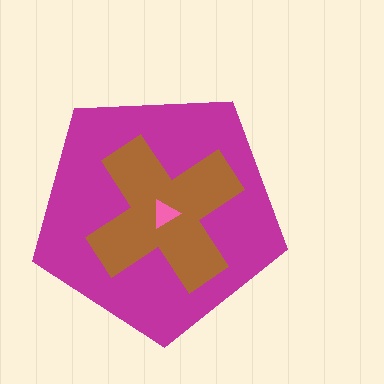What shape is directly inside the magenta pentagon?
The brown cross.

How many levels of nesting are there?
3.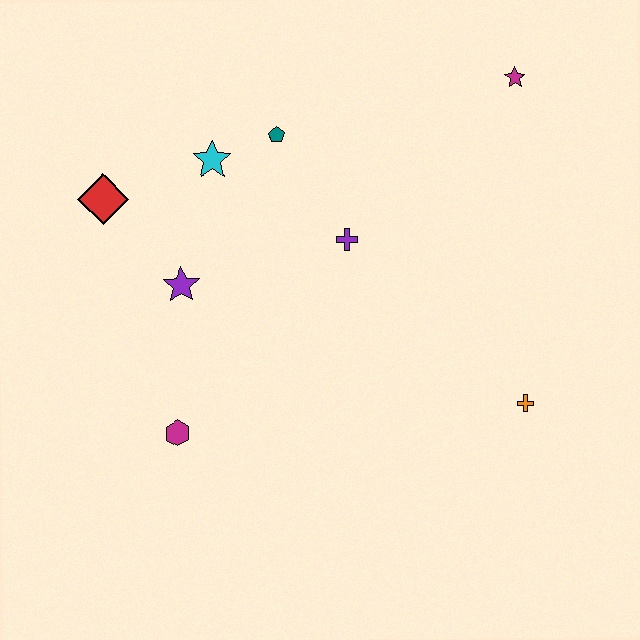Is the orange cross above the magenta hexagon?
Yes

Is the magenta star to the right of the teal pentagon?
Yes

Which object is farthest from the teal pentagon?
The orange cross is farthest from the teal pentagon.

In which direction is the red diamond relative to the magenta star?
The red diamond is to the left of the magenta star.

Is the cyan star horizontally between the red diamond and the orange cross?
Yes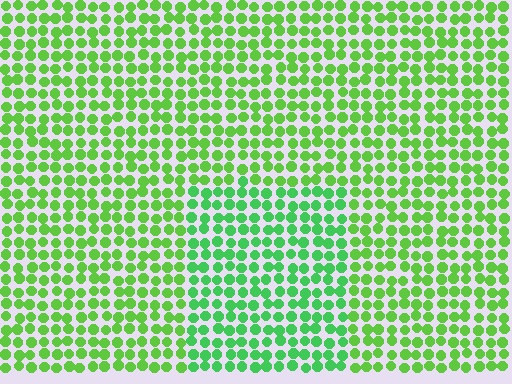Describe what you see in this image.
The image is filled with small lime elements in a uniform arrangement. A rectangle-shaped region is visible where the elements are tinted to a slightly different hue, forming a subtle color boundary.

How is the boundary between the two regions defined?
The boundary is defined purely by a slight shift in hue (about 24 degrees). Spacing, size, and orientation are identical on both sides.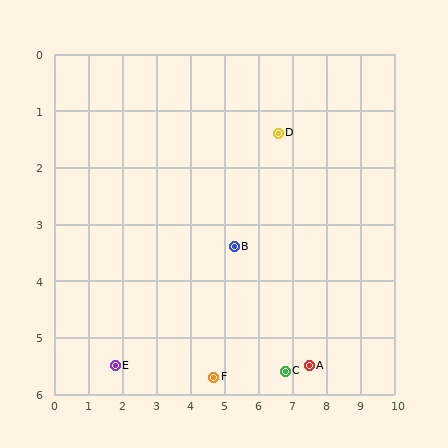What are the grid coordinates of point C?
Point C is at approximately (6.8, 5.6).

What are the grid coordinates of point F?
Point F is at approximately (4.7, 5.7).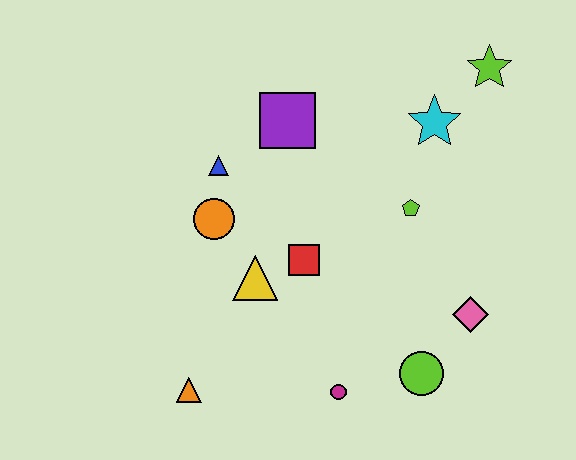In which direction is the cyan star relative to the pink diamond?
The cyan star is above the pink diamond.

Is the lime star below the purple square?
No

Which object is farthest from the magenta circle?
The lime star is farthest from the magenta circle.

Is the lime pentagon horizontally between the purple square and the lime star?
Yes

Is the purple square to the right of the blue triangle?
Yes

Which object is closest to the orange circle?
The blue triangle is closest to the orange circle.